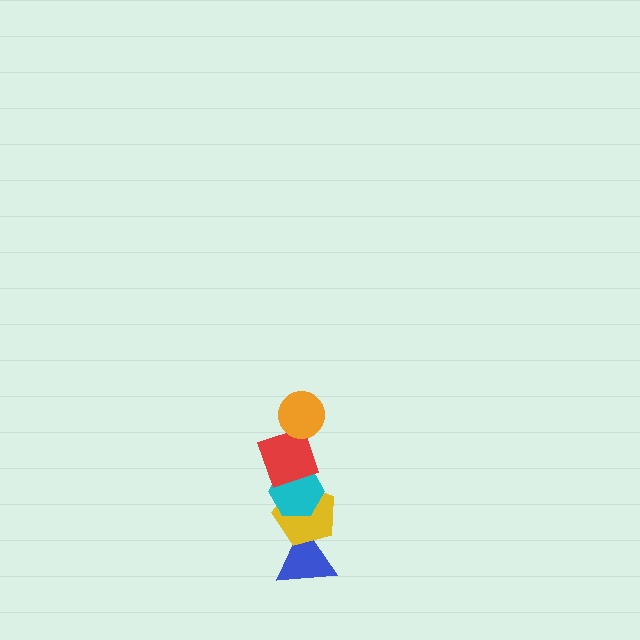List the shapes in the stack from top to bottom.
From top to bottom: the orange circle, the red square, the cyan hexagon, the yellow pentagon, the blue triangle.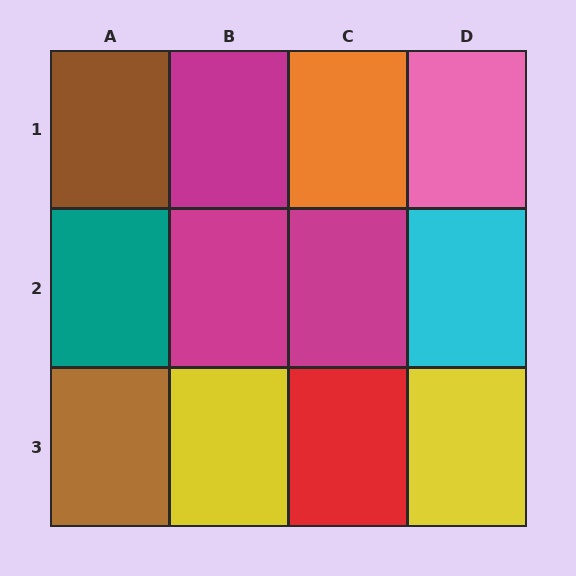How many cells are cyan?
1 cell is cyan.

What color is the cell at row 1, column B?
Magenta.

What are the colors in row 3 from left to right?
Brown, yellow, red, yellow.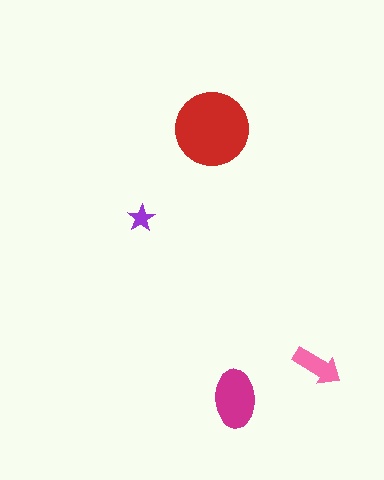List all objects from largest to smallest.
The red circle, the magenta ellipse, the pink arrow, the purple star.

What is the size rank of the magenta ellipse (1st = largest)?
2nd.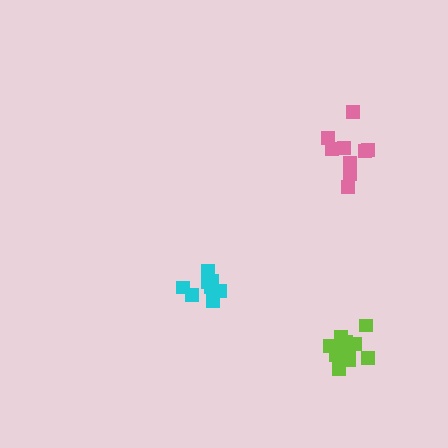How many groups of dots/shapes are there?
There are 3 groups.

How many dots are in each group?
Group 1: 9 dots, Group 2: 13 dots, Group 3: 8 dots (30 total).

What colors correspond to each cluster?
The clusters are colored: pink, lime, cyan.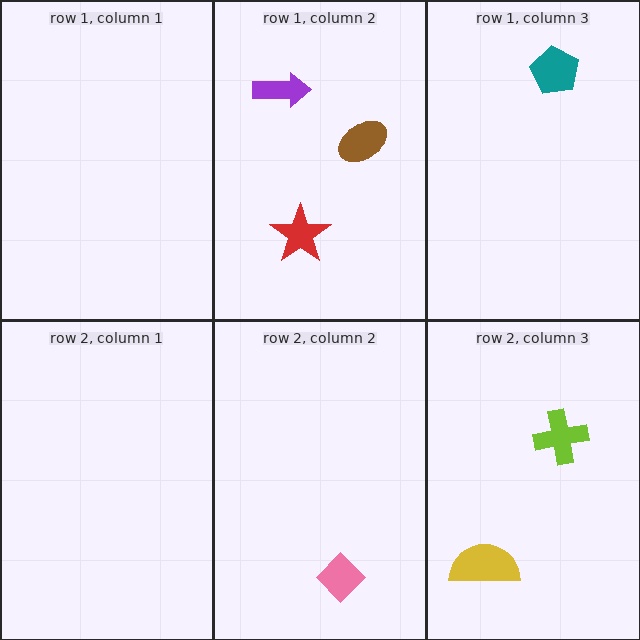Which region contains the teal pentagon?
The row 1, column 3 region.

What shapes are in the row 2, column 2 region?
The pink diamond.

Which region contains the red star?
The row 1, column 2 region.